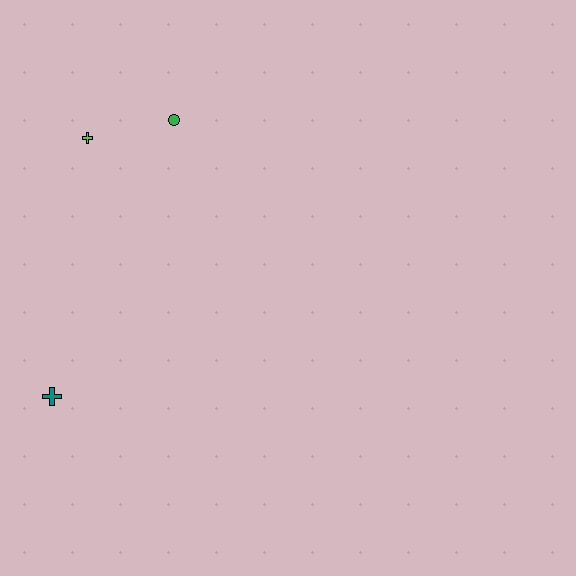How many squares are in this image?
There are no squares.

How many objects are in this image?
There are 3 objects.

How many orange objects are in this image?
There are no orange objects.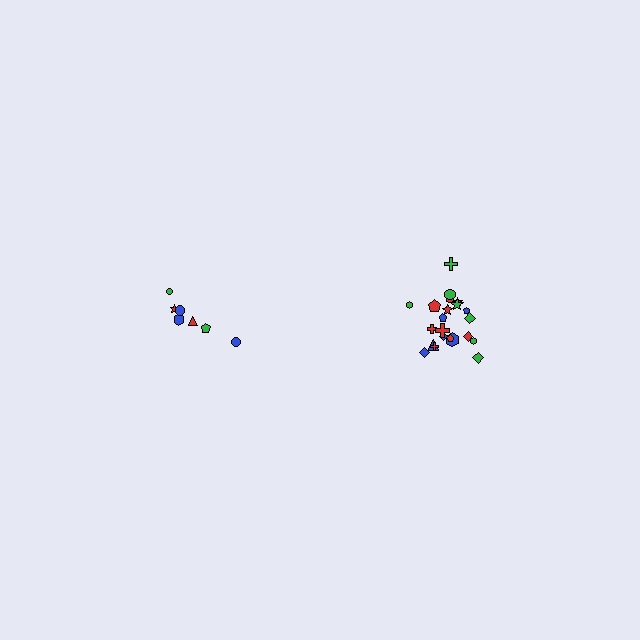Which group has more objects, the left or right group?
The right group.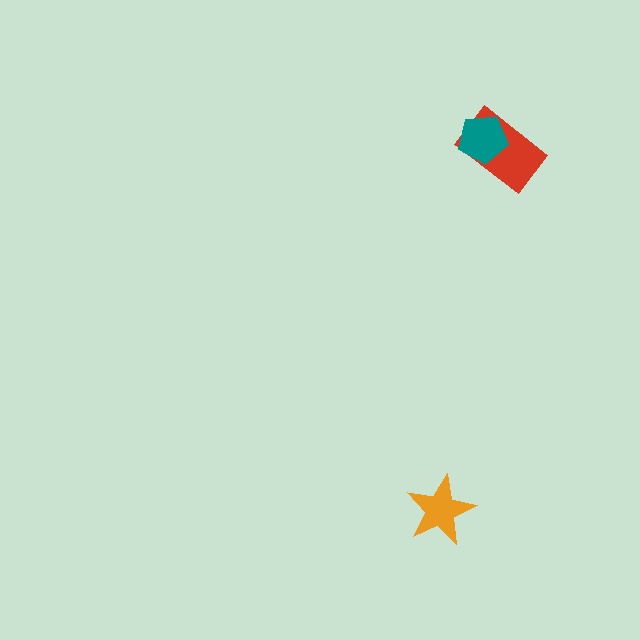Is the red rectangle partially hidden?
Yes, it is partially covered by another shape.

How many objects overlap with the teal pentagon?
1 object overlaps with the teal pentagon.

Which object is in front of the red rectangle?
The teal pentagon is in front of the red rectangle.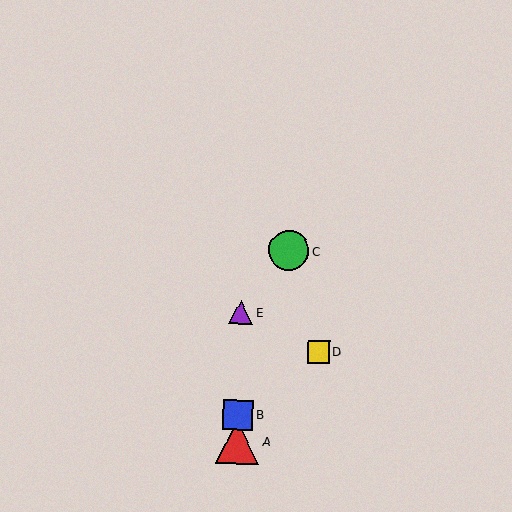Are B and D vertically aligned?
No, B is at x≈238 and D is at x≈318.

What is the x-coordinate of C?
Object C is at x≈289.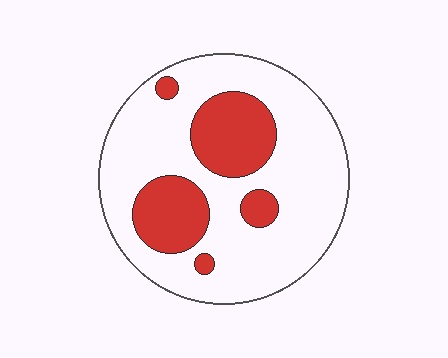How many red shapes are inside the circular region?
5.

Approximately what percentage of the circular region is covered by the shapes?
Approximately 25%.